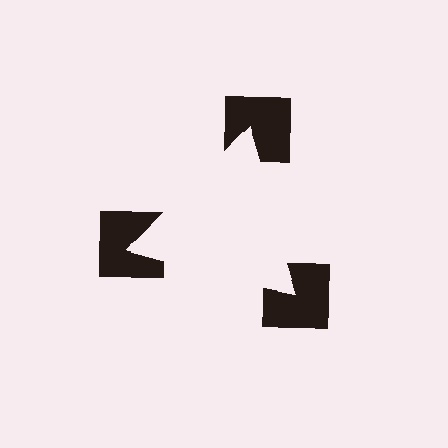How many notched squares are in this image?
There are 3 — one at each vertex of the illusory triangle.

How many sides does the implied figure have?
3 sides.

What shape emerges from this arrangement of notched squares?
An illusory triangle — its edges are inferred from the aligned wedge cuts in the notched squares, not physically drawn.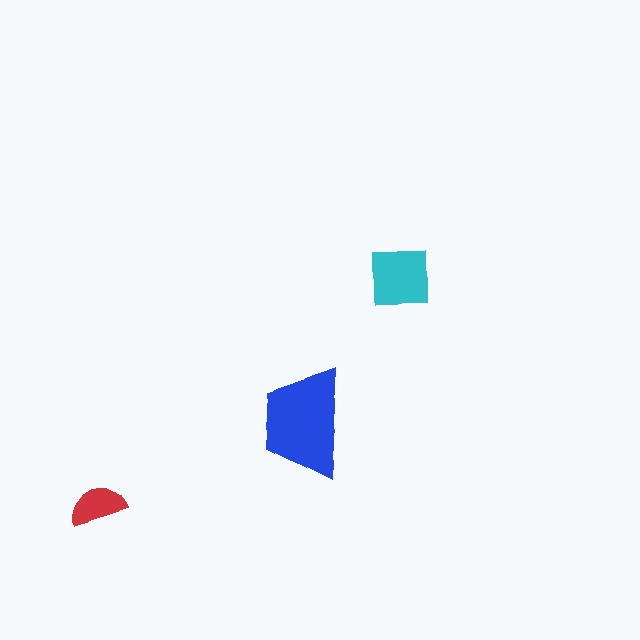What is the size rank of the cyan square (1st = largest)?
2nd.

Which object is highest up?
The cyan square is topmost.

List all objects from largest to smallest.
The blue trapezoid, the cyan square, the red semicircle.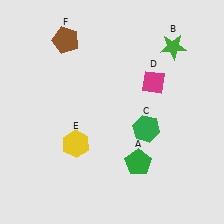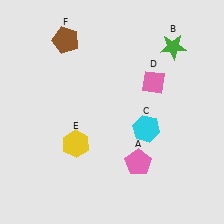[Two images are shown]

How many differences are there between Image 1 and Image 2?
There are 3 differences between the two images.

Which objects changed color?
A changed from green to pink. C changed from green to cyan. D changed from magenta to pink.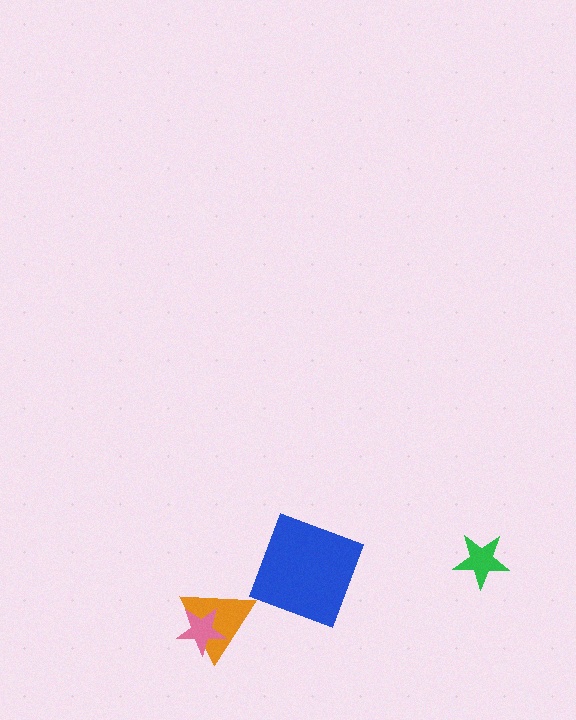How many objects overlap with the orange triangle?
1 object overlaps with the orange triangle.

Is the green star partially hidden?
No, no other shape covers it.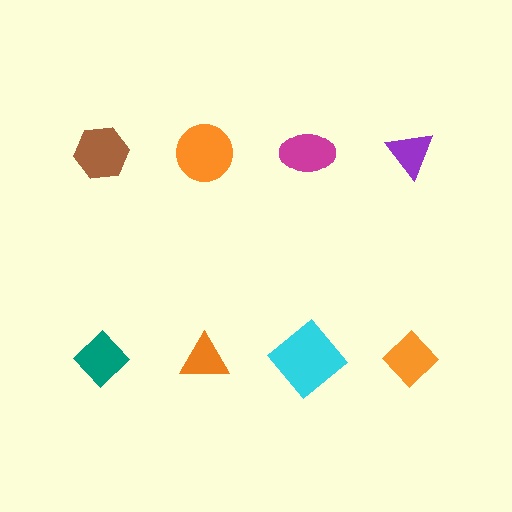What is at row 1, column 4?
A purple triangle.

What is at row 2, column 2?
An orange triangle.